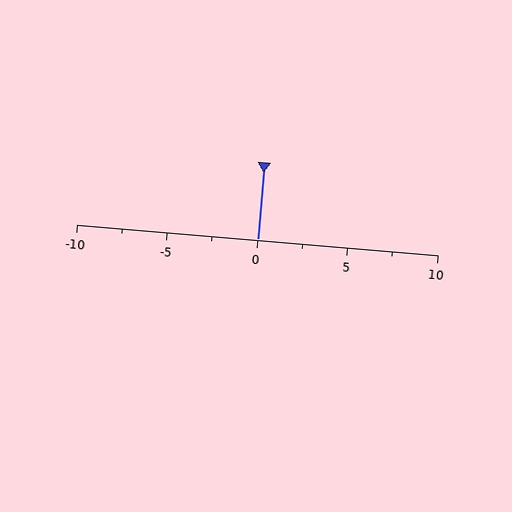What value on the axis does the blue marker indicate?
The marker indicates approximately 0.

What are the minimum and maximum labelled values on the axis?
The axis runs from -10 to 10.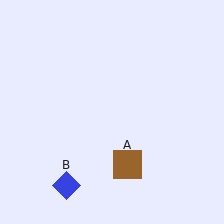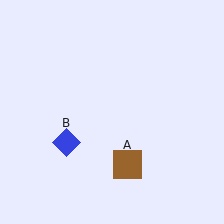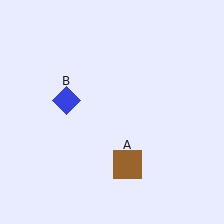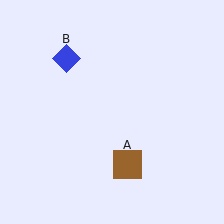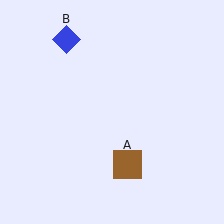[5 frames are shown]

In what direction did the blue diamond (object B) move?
The blue diamond (object B) moved up.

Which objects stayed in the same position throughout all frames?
Brown square (object A) remained stationary.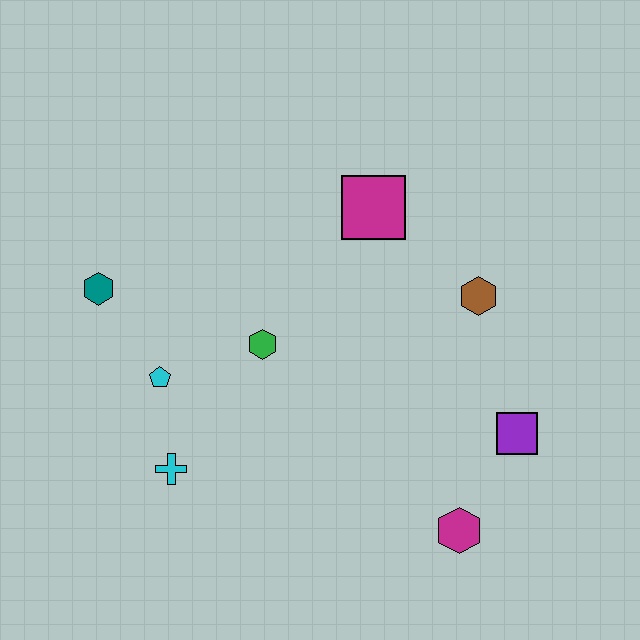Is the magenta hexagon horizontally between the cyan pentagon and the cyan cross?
No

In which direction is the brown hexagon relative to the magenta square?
The brown hexagon is to the right of the magenta square.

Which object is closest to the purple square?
The magenta hexagon is closest to the purple square.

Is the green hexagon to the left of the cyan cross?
No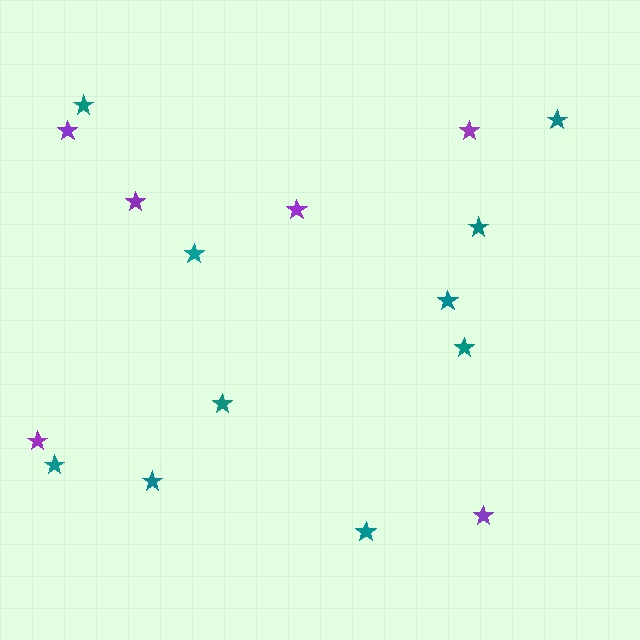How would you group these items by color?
There are 2 groups: one group of purple stars (6) and one group of teal stars (10).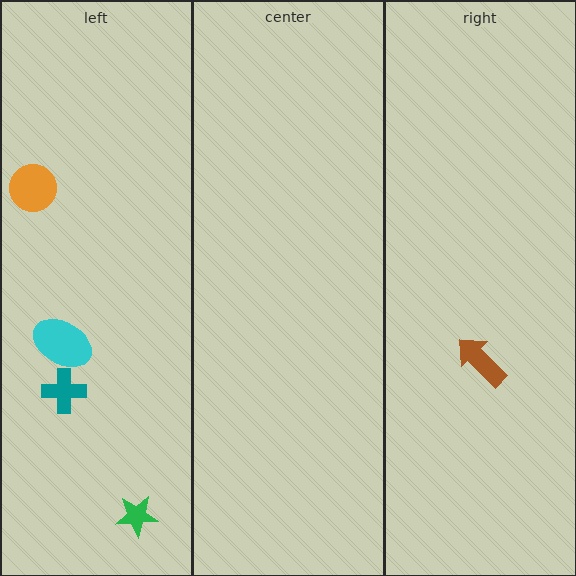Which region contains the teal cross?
The left region.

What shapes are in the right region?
The brown arrow.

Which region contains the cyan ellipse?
The left region.